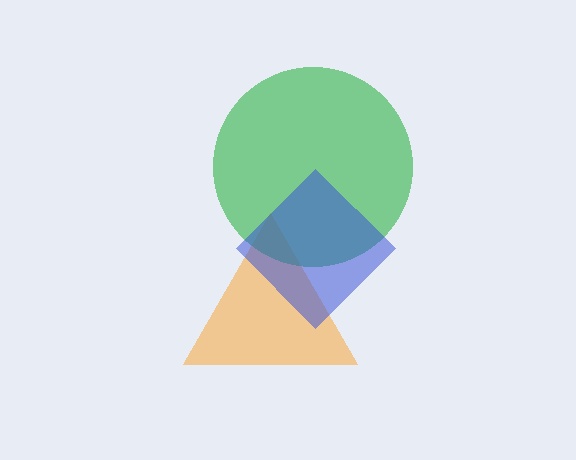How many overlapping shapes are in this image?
There are 3 overlapping shapes in the image.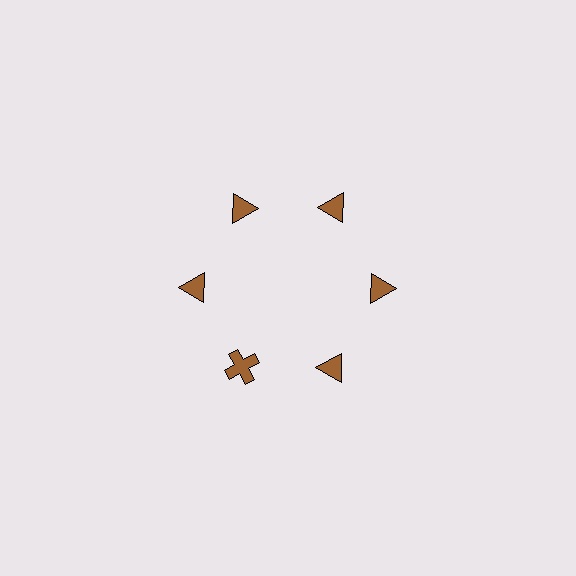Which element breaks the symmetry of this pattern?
The brown cross at roughly the 7 o'clock position breaks the symmetry. All other shapes are brown triangles.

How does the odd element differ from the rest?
It has a different shape: cross instead of triangle.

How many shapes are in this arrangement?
There are 6 shapes arranged in a ring pattern.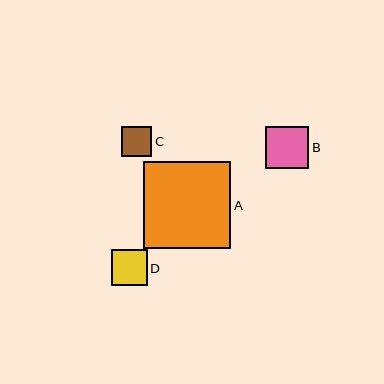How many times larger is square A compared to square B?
Square A is approximately 2.0 times the size of square B.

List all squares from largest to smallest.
From largest to smallest: A, B, D, C.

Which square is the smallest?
Square C is the smallest with a size of approximately 30 pixels.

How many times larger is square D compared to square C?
Square D is approximately 1.2 times the size of square C.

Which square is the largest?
Square A is the largest with a size of approximately 87 pixels.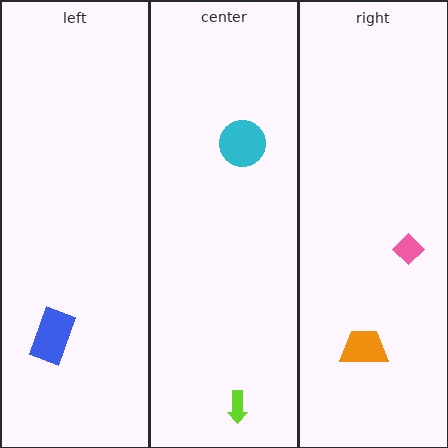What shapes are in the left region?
The blue rectangle.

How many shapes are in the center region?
2.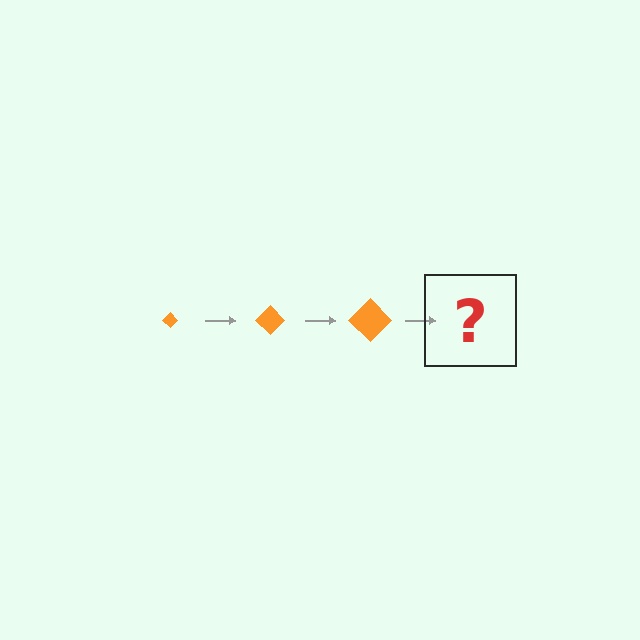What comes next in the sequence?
The next element should be an orange diamond, larger than the previous one.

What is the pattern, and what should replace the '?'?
The pattern is that the diamond gets progressively larger each step. The '?' should be an orange diamond, larger than the previous one.